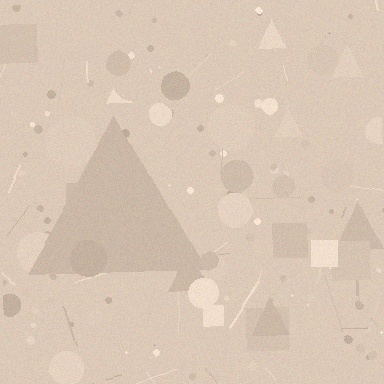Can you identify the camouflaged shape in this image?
The camouflaged shape is a triangle.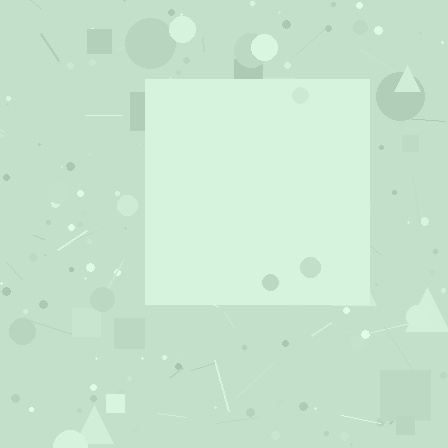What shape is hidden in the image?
A square is hidden in the image.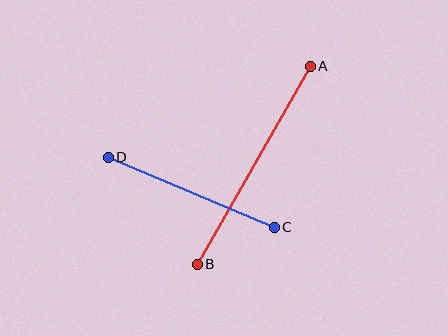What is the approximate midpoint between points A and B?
The midpoint is at approximately (254, 165) pixels.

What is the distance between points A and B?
The distance is approximately 228 pixels.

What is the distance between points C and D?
The distance is approximately 180 pixels.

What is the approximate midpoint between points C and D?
The midpoint is at approximately (191, 192) pixels.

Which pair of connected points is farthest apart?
Points A and B are farthest apart.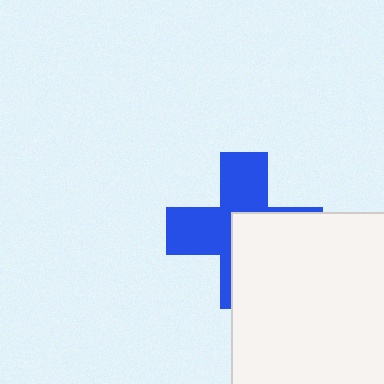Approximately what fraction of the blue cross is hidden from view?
Roughly 47% of the blue cross is hidden behind the white square.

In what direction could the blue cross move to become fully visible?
The blue cross could move toward the upper-left. That would shift it out from behind the white square entirely.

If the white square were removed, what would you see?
You would see the complete blue cross.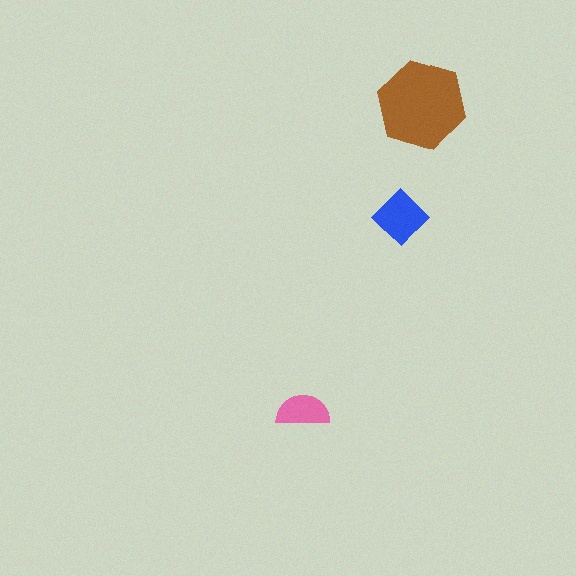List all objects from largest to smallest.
The brown hexagon, the blue diamond, the pink semicircle.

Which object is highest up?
The brown hexagon is topmost.